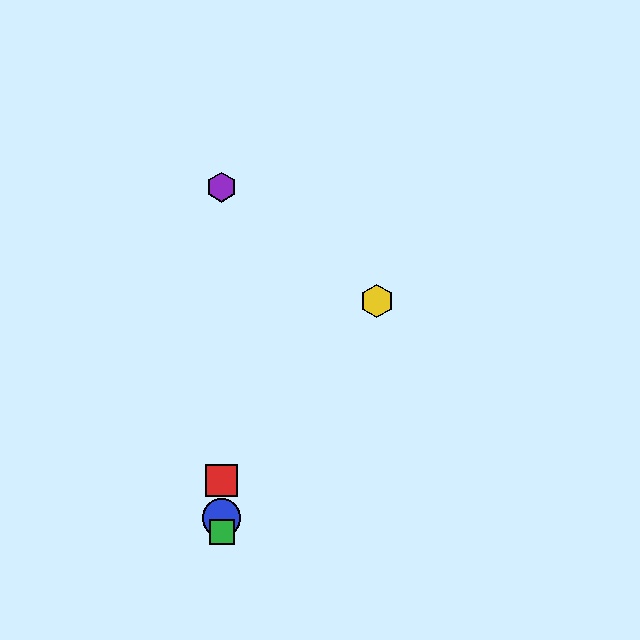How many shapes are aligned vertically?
4 shapes (the red square, the blue circle, the green square, the purple hexagon) are aligned vertically.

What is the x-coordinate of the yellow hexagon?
The yellow hexagon is at x≈377.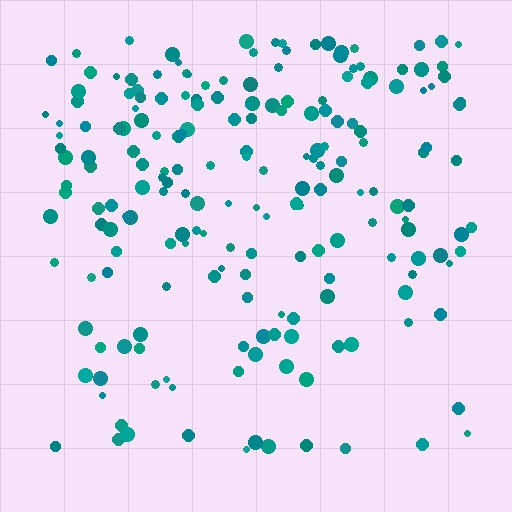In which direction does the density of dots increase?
From bottom to top, with the top side densest.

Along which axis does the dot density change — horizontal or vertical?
Vertical.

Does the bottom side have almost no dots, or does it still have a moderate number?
Still a moderate number, just noticeably fewer than the top.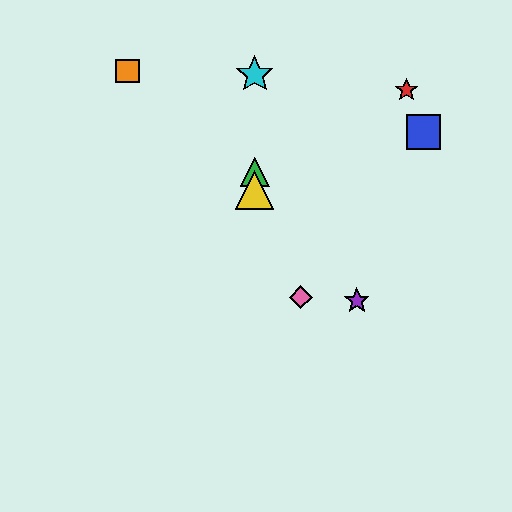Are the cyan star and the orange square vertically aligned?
No, the cyan star is at x≈255 and the orange square is at x≈128.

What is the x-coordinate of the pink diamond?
The pink diamond is at x≈301.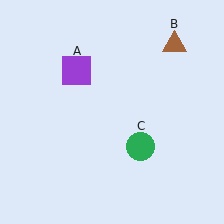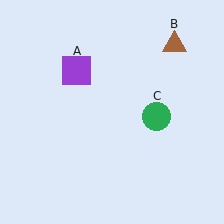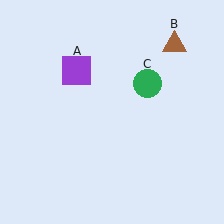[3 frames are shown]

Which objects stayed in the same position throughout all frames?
Purple square (object A) and brown triangle (object B) remained stationary.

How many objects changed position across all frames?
1 object changed position: green circle (object C).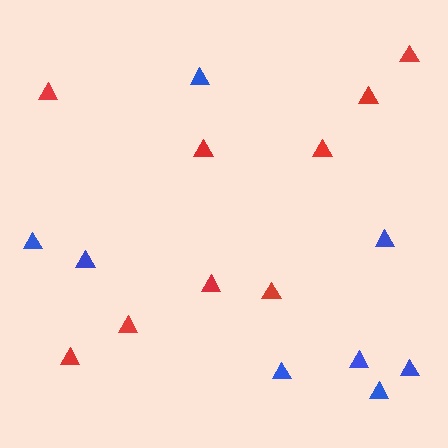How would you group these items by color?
There are 2 groups: one group of red triangles (9) and one group of blue triangles (8).